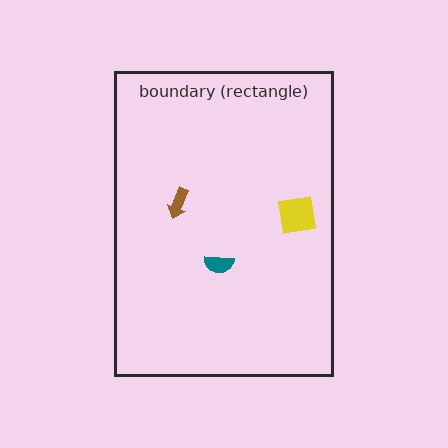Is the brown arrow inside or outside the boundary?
Inside.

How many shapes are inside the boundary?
3 inside, 0 outside.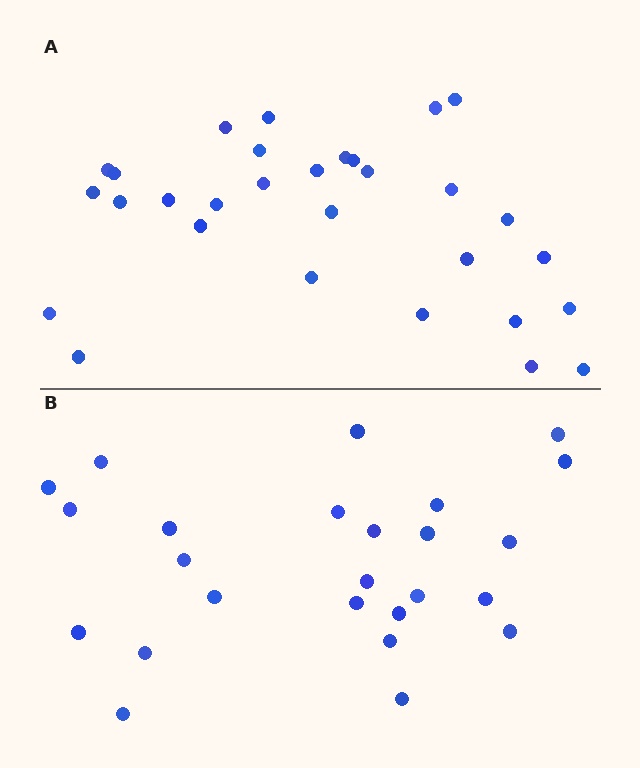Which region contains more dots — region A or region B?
Region A (the top region) has more dots.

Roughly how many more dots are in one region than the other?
Region A has about 5 more dots than region B.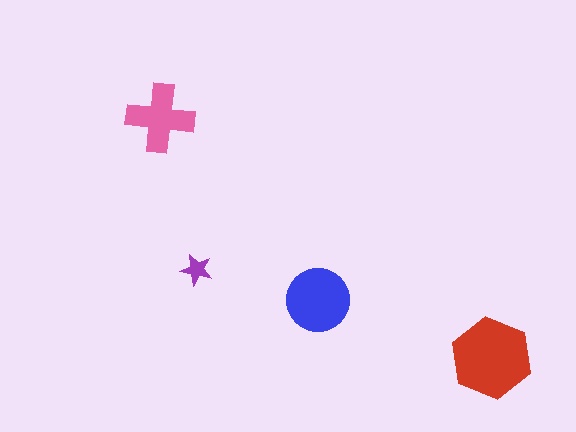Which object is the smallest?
The purple star.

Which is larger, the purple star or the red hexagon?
The red hexagon.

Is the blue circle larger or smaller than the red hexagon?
Smaller.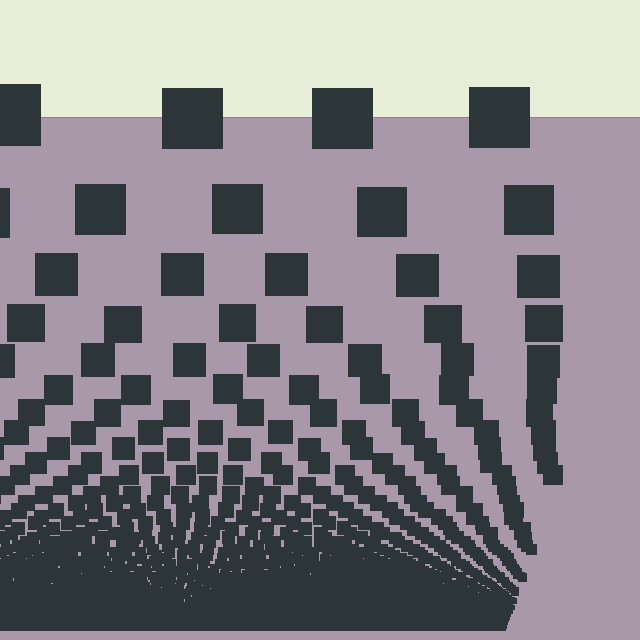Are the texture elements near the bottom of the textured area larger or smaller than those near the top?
Smaller. The gradient is inverted — elements near the bottom are smaller and denser.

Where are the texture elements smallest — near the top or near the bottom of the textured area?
Near the bottom.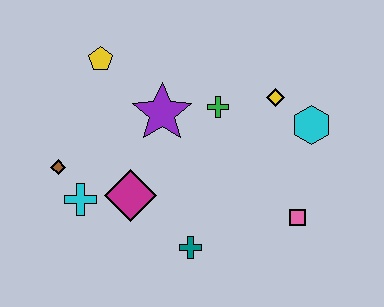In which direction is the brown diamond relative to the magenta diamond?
The brown diamond is to the left of the magenta diamond.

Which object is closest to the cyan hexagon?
The yellow diamond is closest to the cyan hexagon.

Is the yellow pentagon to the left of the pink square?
Yes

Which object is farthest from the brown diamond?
The cyan hexagon is farthest from the brown diamond.